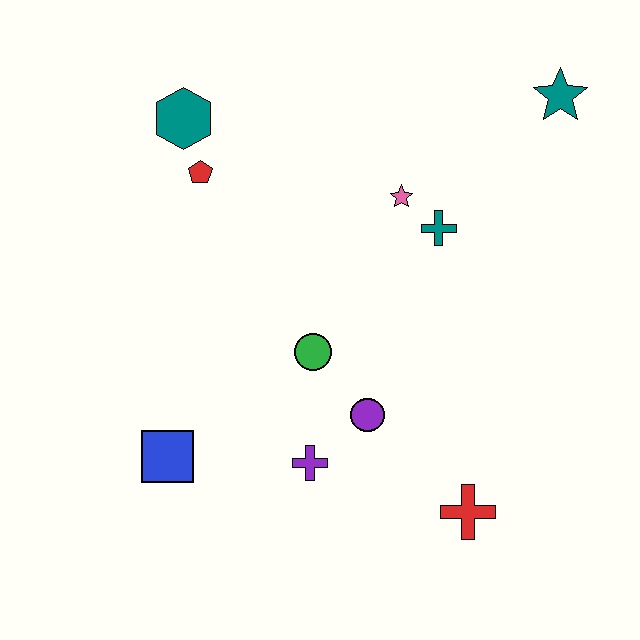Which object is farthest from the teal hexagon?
The red cross is farthest from the teal hexagon.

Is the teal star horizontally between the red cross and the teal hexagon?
No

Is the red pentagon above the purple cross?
Yes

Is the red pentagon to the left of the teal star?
Yes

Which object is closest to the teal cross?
The pink star is closest to the teal cross.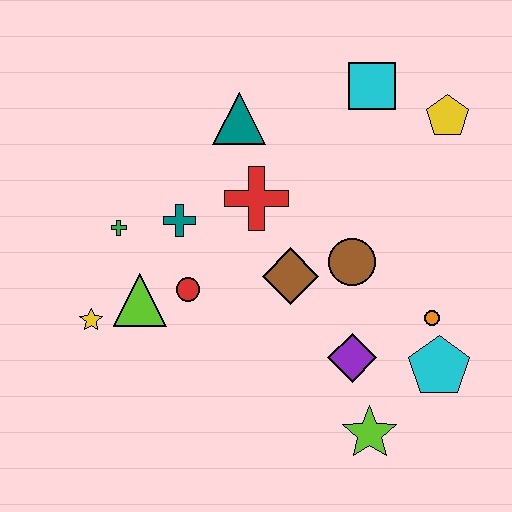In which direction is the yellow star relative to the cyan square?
The yellow star is to the left of the cyan square.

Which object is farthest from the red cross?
The lime star is farthest from the red cross.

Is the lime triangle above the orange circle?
Yes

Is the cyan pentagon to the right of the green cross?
Yes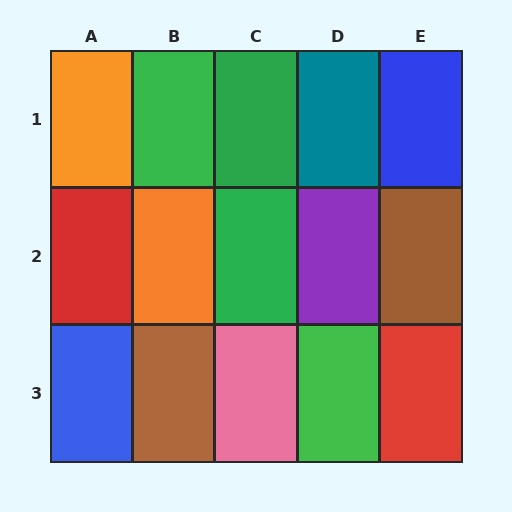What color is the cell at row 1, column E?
Blue.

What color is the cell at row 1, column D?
Teal.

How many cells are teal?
1 cell is teal.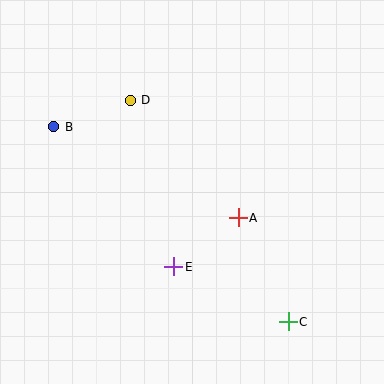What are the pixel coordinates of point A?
Point A is at (238, 218).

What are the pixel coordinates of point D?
Point D is at (130, 100).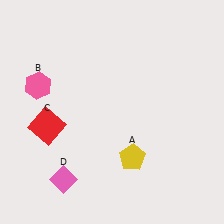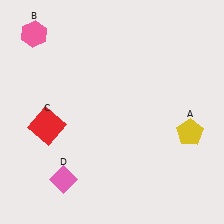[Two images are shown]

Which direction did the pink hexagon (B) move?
The pink hexagon (B) moved up.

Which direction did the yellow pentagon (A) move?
The yellow pentagon (A) moved right.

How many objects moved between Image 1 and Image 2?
2 objects moved between the two images.